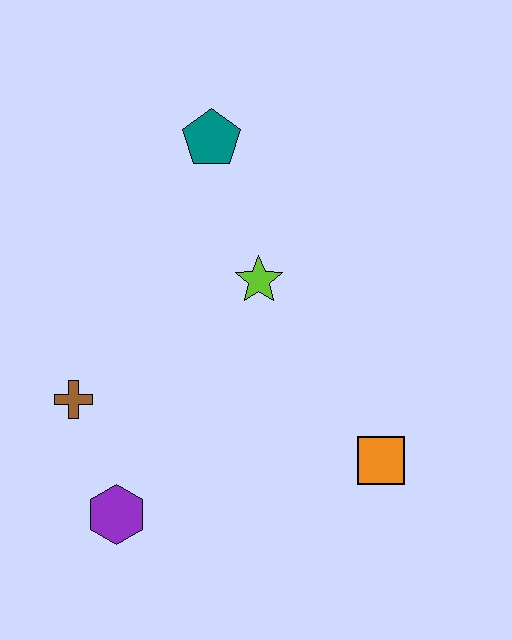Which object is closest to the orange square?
The lime star is closest to the orange square.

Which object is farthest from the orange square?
The teal pentagon is farthest from the orange square.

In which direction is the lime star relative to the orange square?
The lime star is above the orange square.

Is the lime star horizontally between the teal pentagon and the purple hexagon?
No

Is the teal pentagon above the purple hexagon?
Yes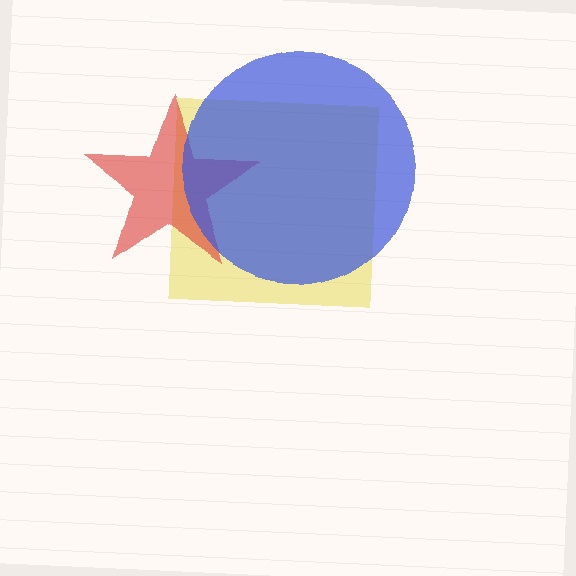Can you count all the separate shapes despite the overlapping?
Yes, there are 3 separate shapes.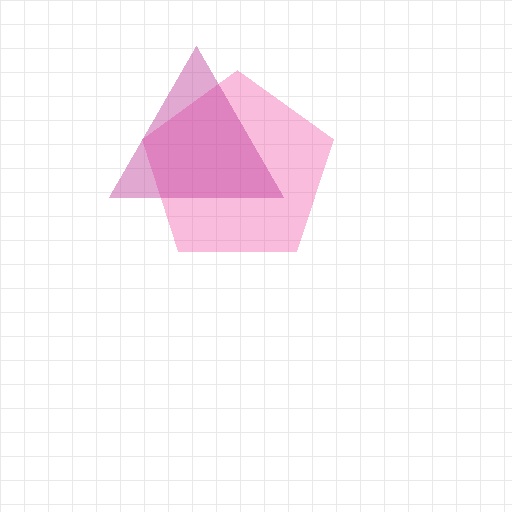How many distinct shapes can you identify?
There are 2 distinct shapes: a pink pentagon, a magenta triangle.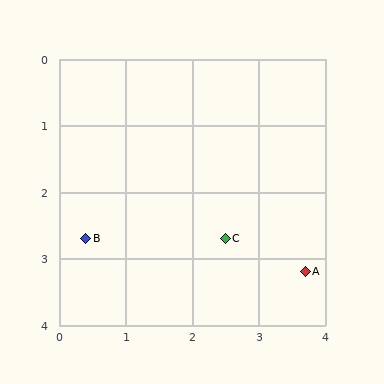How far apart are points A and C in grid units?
Points A and C are about 1.3 grid units apart.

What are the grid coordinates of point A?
Point A is at approximately (3.7, 3.2).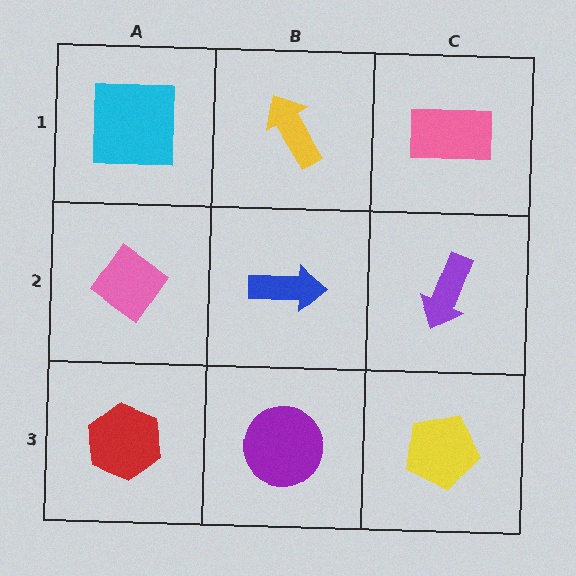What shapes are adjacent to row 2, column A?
A cyan square (row 1, column A), a red hexagon (row 3, column A), a blue arrow (row 2, column B).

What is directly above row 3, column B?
A blue arrow.